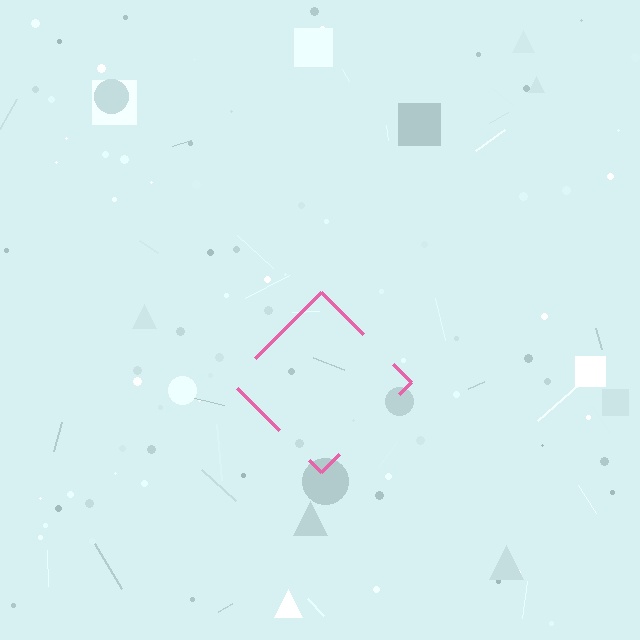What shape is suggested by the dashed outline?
The dashed outline suggests a diamond.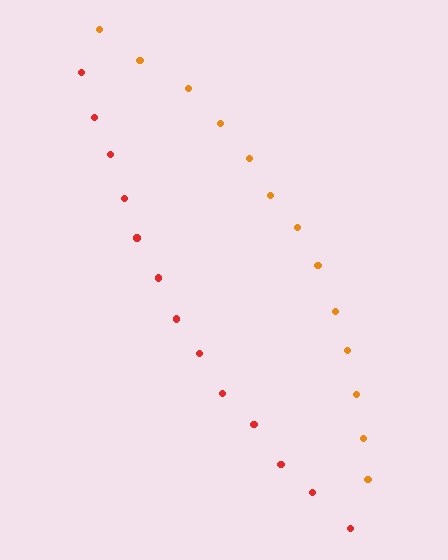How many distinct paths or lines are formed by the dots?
There are 2 distinct paths.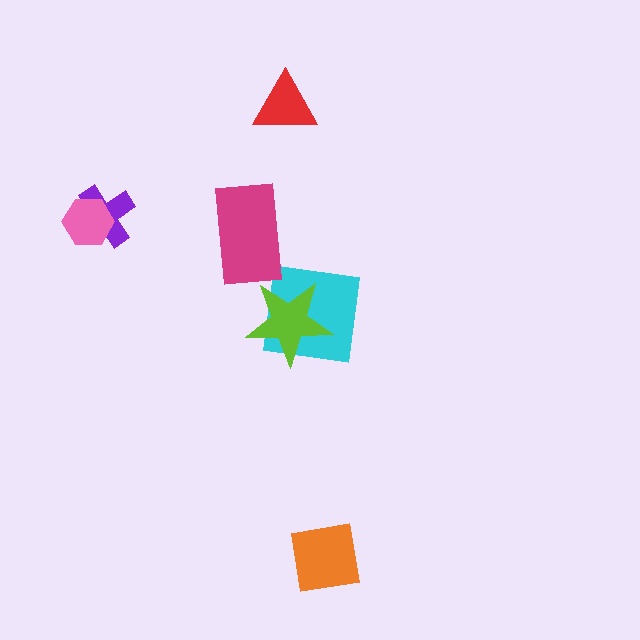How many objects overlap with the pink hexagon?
1 object overlaps with the pink hexagon.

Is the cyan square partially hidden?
Yes, it is partially covered by another shape.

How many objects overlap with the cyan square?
1 object overlaps with the cyan square.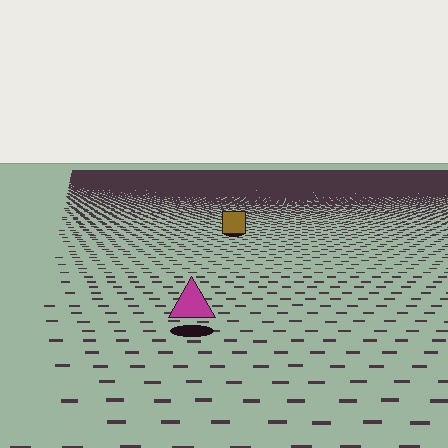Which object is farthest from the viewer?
The brown square is farthest from the viewer. It appears smaller and the ground texture around it is denser.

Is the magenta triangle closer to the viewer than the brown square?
Yes. The magenta triangle is closer — you can tell from the texture gradient: the ground texture is coarser near it.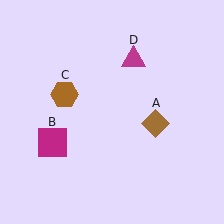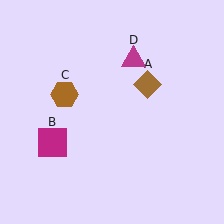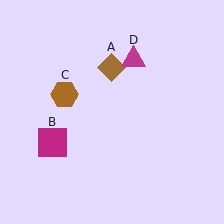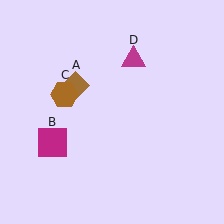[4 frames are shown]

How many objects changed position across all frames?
1 object changed position: brown diamond (object A).